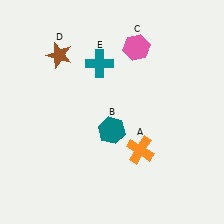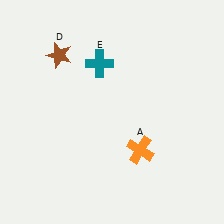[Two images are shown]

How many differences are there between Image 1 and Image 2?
There are 2 differences between the two images.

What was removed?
The pink hexagon (C), the teal hexagon (B) were removed in Image 2.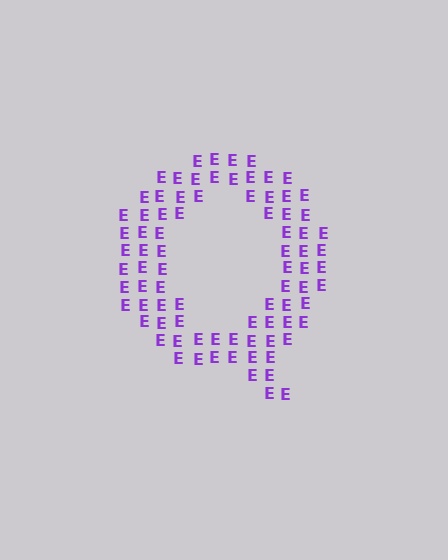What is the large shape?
The large shape is the letter Q.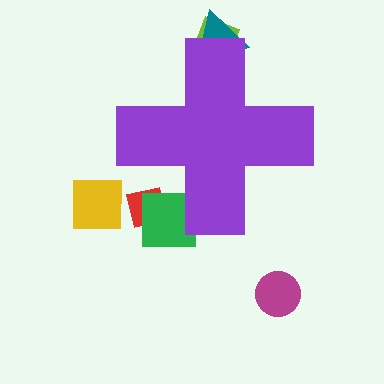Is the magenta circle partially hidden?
No, the magenta circle is fully visible.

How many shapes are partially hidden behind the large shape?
4 shapes are partially hidden.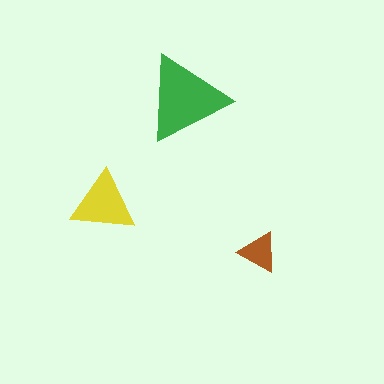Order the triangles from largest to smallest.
the green one, the yellow one, the brown one.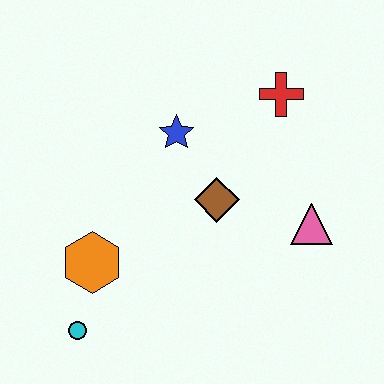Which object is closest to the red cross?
The blue star is closest to the red cross.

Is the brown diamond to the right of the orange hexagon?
Yes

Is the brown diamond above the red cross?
No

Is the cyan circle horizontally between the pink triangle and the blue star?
No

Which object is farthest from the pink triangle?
The cyan circle is farthest from the pink triangle.